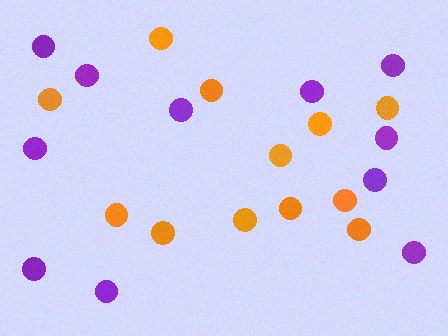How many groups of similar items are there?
There are 2 groups: one group of orange circles (12) and one group of purple circles (11).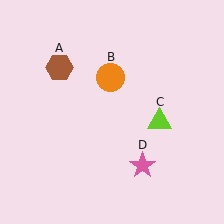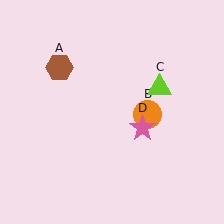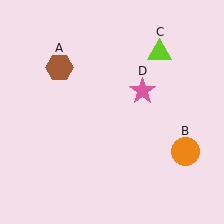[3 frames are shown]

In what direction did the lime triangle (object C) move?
The lime triangle (object C) moved up.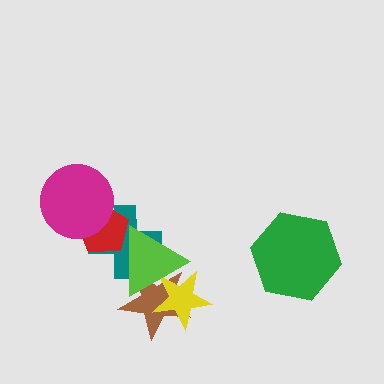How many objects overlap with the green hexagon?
0 objects overlap with the green hexagon.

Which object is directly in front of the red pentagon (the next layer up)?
The magenta circle is directly in front of the red pentagon.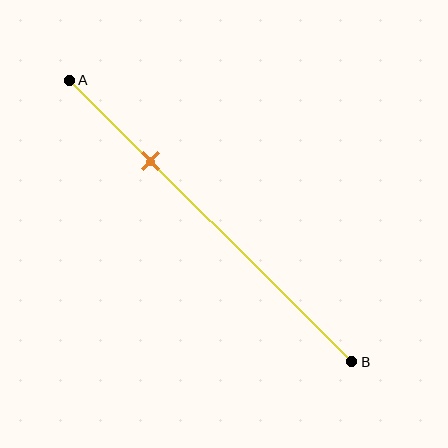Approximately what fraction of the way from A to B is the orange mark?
The orange mark is approximately 30% of the way from A to B.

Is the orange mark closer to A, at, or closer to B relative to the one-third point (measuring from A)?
The orange mark is closer to point A than the one-third point of segment AB.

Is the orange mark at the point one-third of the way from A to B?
No, the mark is at about 30% from A, not at the 33% one-third point.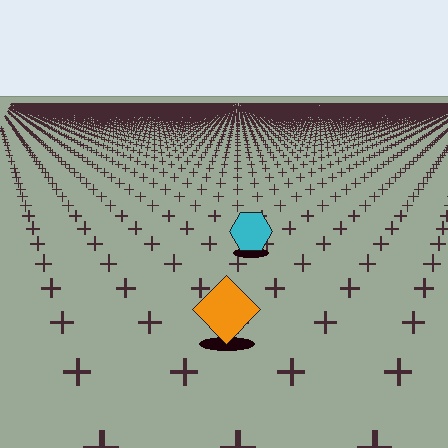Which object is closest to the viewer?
The orange diamond is closest. The texture marks near it are larger and more spread out.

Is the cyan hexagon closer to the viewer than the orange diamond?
No. The orange diamond is closer — you can tell from the texture gradient: the ground texture is coarser near it.